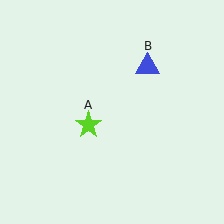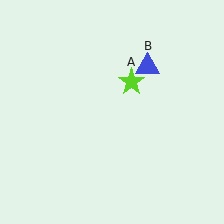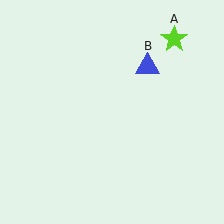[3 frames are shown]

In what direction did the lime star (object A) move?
The lime star (object A) moved up and to the right.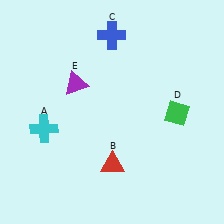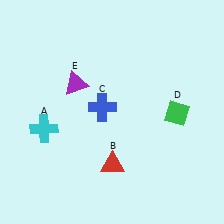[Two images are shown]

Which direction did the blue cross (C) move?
The blue cross (C) moved down.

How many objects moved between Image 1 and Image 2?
1 object moved between the two images.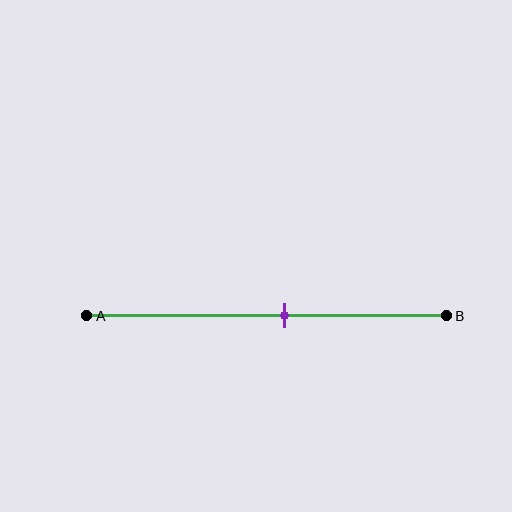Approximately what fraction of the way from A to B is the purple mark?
The purple mark is approximately 55% of the way from A to B.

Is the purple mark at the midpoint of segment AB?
No, the mark is at about 55% from A, not at the 50% midpoint.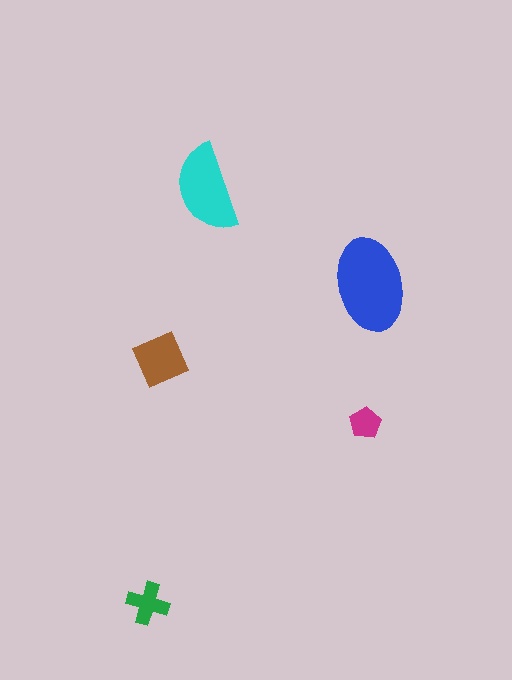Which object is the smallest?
The magenta pentagon.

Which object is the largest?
The blue ellipse.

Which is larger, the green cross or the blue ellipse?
The blue ellipse.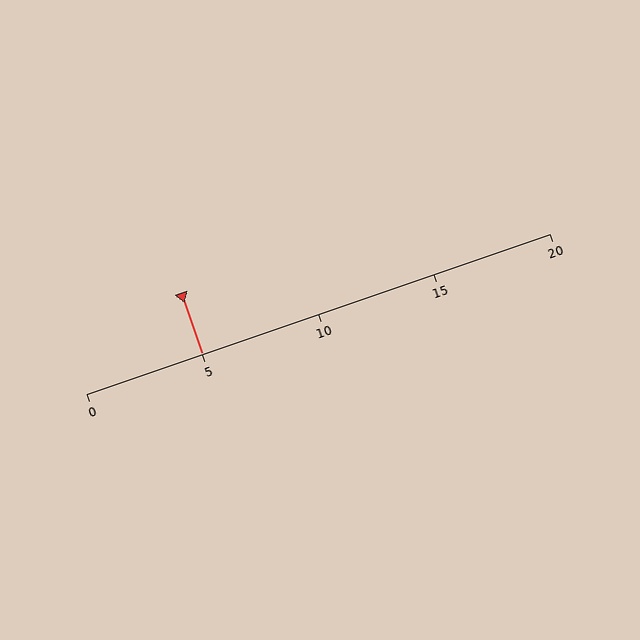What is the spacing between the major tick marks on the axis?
The major ticks are spaced 5 apart.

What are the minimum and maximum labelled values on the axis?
The axis runs from 0 to 20.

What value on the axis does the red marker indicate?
The marker indicates approximately 5.